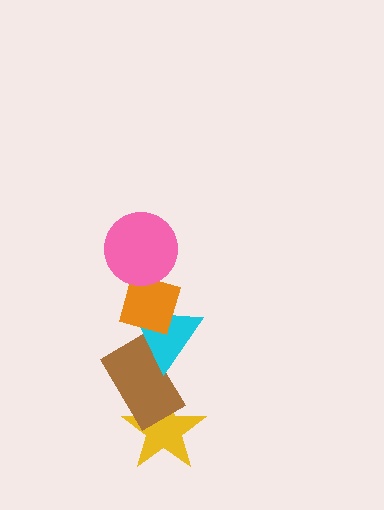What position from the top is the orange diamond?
The orange diamond is 2nd from the top.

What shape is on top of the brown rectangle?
The cyan triangle is on top of the brown rectangle.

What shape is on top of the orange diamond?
The pink circle is on top of the orange diamond.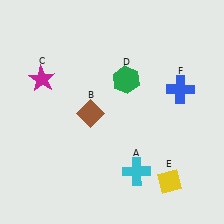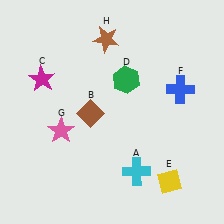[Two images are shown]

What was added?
A pink star (G), a brown star (H) were added in Image 2.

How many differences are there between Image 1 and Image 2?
There are 2 differences between the two images.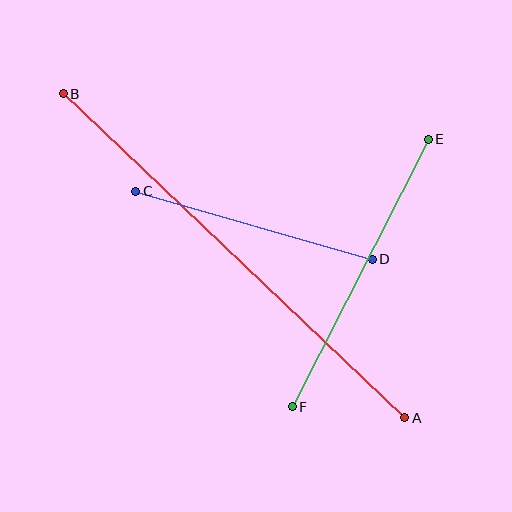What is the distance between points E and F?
The distance is approximately 300 pixels.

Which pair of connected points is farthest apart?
Points A and B are farthest apart.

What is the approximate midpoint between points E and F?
The midpoint is at approximately (360, 273) pixels.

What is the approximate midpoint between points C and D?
The midpoint is at approximately (254, 225) pixels.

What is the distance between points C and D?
The distance is approximately 246 pixels.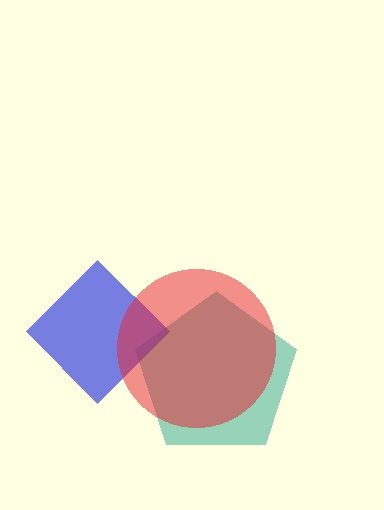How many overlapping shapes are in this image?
There are 3 overlapping shapes in the image.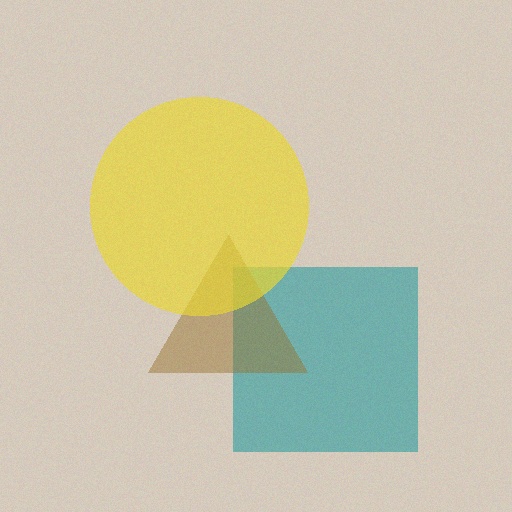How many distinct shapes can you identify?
There are 3 distinct shapes: a teal square, a brown triangle, a yellow circle.